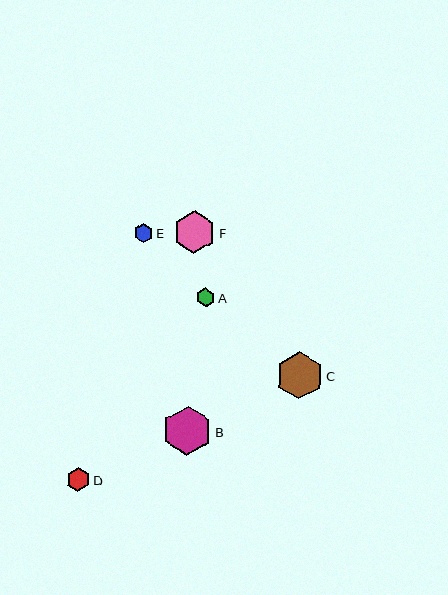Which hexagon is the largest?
Hexagon B is the largest with a size of approximately 49 pixels.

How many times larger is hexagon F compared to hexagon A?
Hexagon F is approximately 2.3 times the size of hexagon A.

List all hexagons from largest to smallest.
From largest to smallest: B, C, F, D, E, A.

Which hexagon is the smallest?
Hexagon A is the smallest with a size of approximately 19 pixels.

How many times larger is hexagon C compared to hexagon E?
Hexagon C is approximately 2.5 times the size of hexagon E.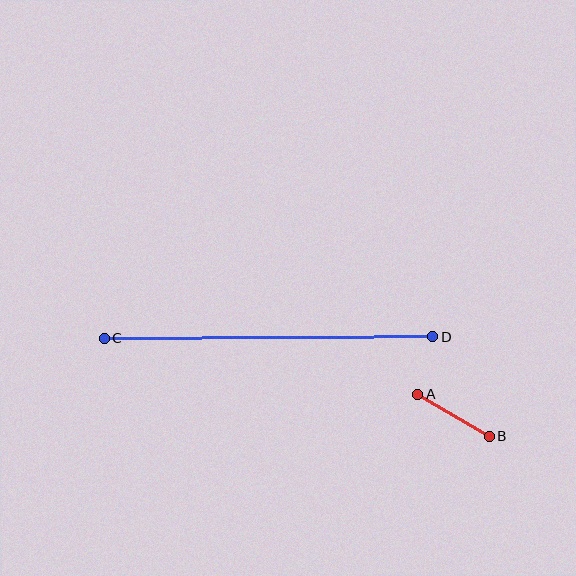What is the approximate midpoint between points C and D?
The midpoint is at approximately (269, 338) pixels.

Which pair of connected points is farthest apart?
Points C and D are farthest apart.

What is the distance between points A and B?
The distance is approximately 83 pixels.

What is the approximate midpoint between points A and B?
The midpoint is at approximately (453, 415) pixels.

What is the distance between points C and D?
The distance is approximately 328 pixels.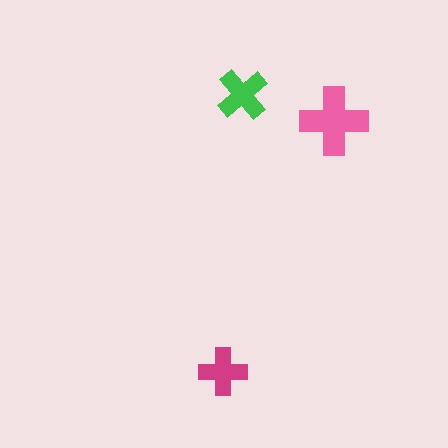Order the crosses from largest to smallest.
the pink one, the green one, the magenta one.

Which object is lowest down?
The magenta cross is bottommost.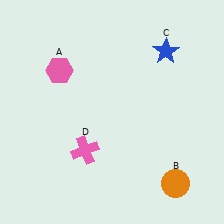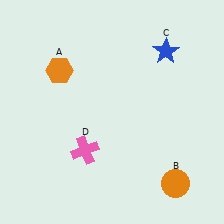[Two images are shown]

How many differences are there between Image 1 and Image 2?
There is 1 difference between the two images.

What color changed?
The hexagon (A) changed from pink in Image 1 to orange in Image 2.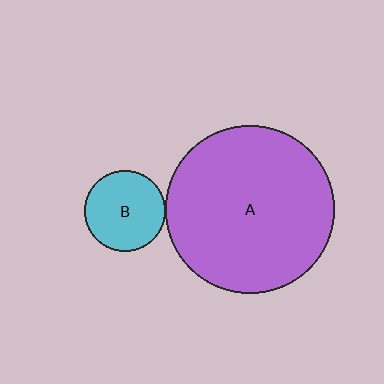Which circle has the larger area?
Circle A (purple).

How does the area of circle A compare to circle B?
Approximately 4.3 times.